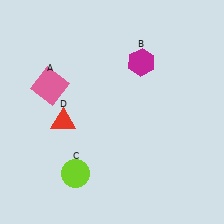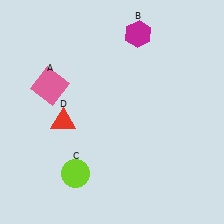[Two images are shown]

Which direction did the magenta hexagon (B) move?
The magenta hexagon (B) moved up.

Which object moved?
The magenta hexagon (B) moved up.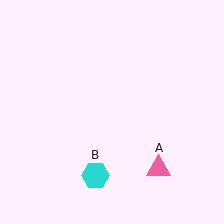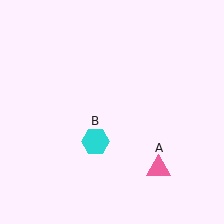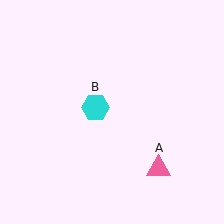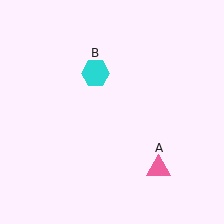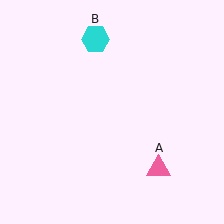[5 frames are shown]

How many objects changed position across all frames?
1 object changed position: cyan hexagon (object B).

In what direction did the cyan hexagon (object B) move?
The cyan hexagon (object B) moved up.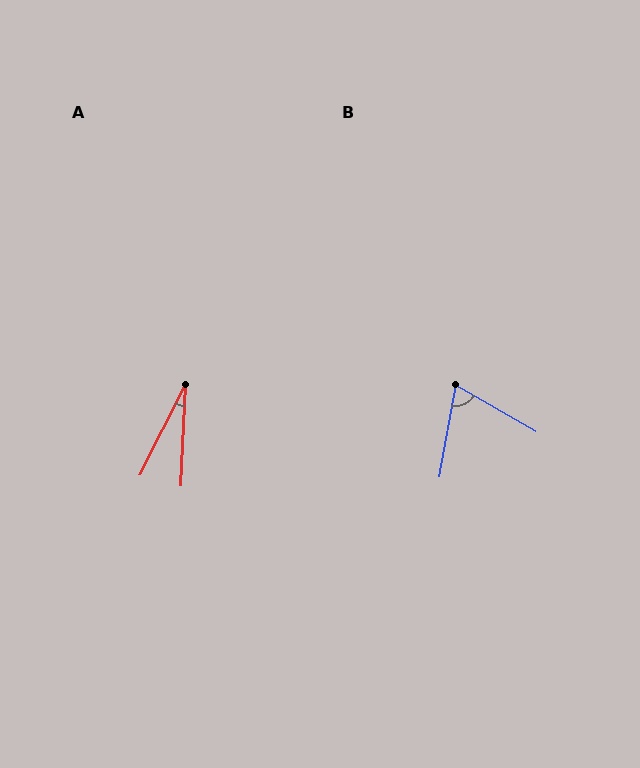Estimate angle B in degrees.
Approximately 70 degrees.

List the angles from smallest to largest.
A (24°), B (70°).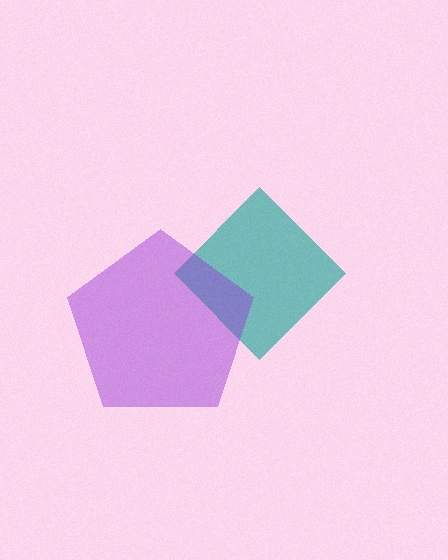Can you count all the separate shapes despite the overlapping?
Yes, there are 2 separate shapes.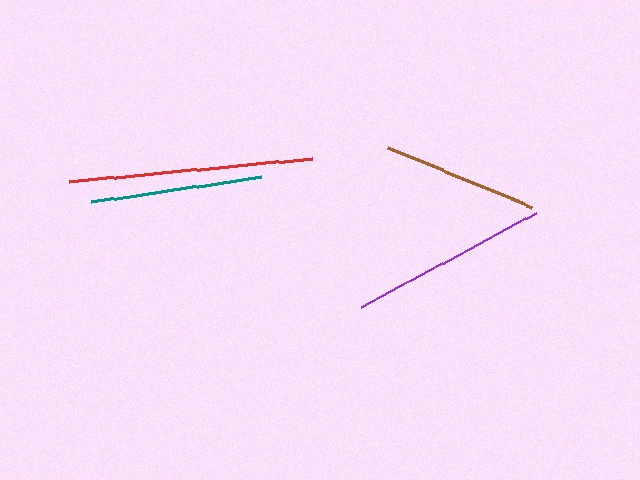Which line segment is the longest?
The red line is the longest at approximately 245 pixels.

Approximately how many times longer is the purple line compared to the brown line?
The purple line is approximately 1.3 times the length of the brown line.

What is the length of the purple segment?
The purple segment is approximately 198 pixels long.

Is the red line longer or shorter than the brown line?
The red line is longer than the brown line.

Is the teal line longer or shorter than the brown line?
The teal line is longer than the brown line.